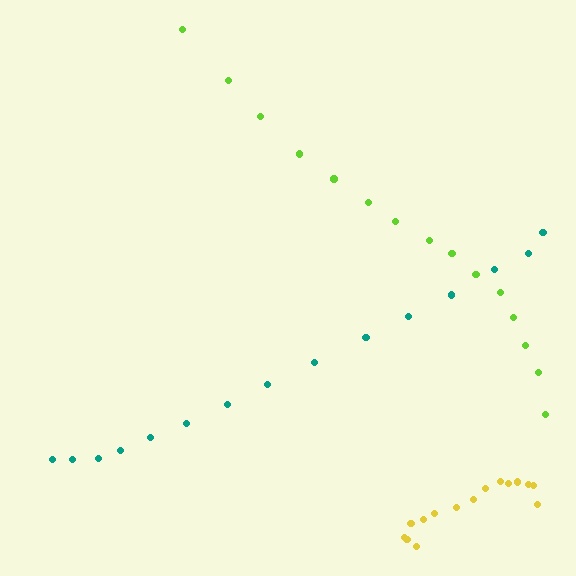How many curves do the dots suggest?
There are 3 distinct paths.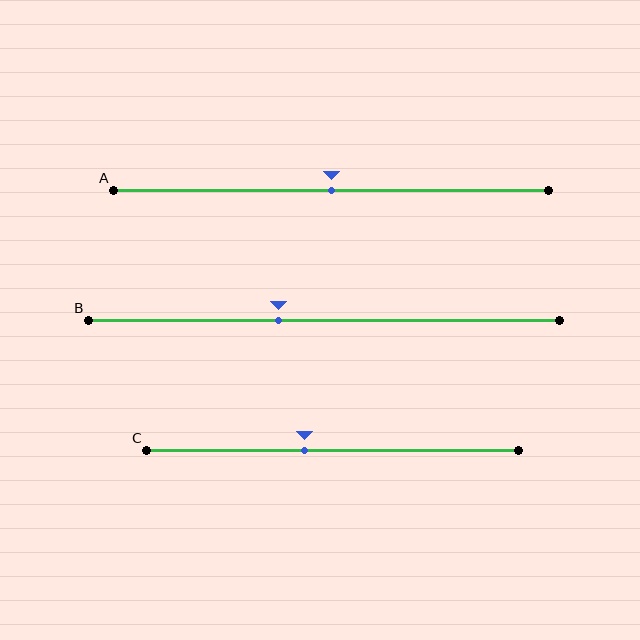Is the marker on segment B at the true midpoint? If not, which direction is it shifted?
No, the marker on segment B is shifted to the left by about 10% of the segment length.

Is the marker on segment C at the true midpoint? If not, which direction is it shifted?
No, the marker on segment C is shifted to the left by about 8% of the segment length.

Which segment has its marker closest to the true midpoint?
Segment A has its marker closest to the true midpoint.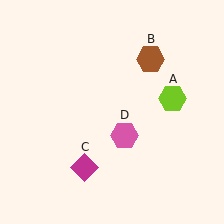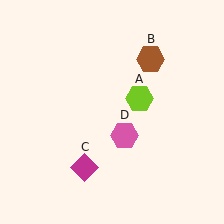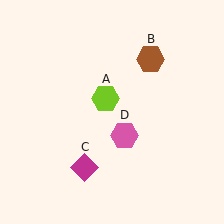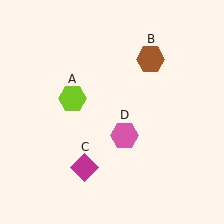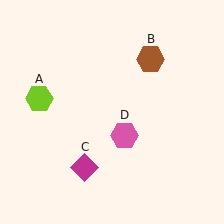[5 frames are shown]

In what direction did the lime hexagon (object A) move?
The lime hexagon (object A) moved left.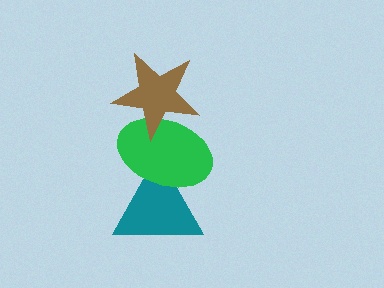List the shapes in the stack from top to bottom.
From top to bottom: the brown star, the green ellipse, the teal triangle.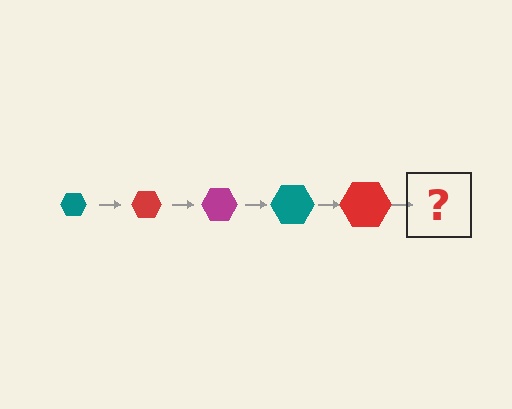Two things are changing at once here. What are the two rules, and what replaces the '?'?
The two rules are that the hexagon grows larger each step and the color cycles through teal, red, and magenta. The '?' should be a magenta hexagon, larger than the previous one.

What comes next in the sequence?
The next element should be a magenta hexagon, larger than the previous one.